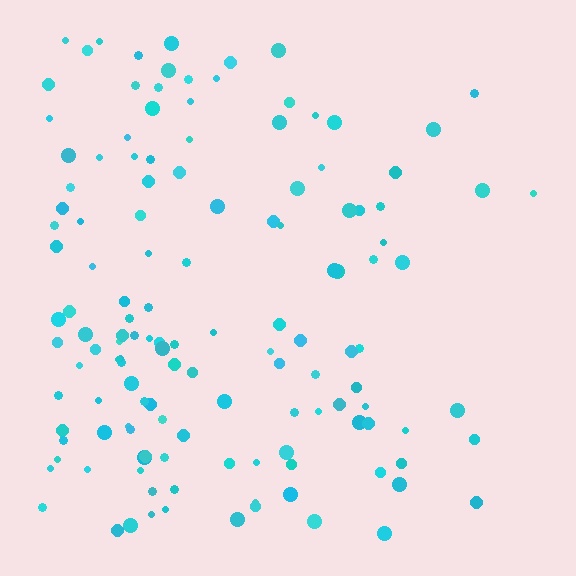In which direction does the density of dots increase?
From right to left, with the left side densest.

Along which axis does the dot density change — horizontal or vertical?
Horizontal.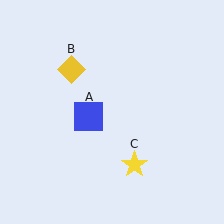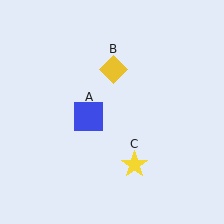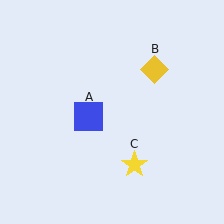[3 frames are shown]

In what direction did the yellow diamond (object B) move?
The yellow diamond (object B) moved right.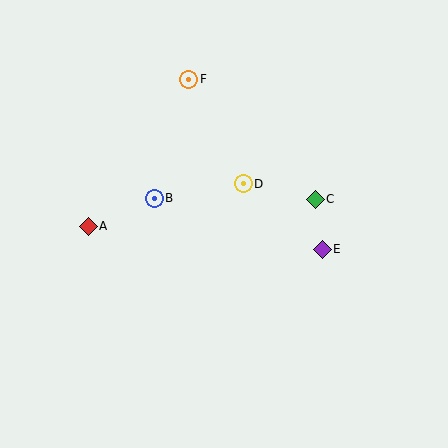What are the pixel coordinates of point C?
Point C is at (315, 199).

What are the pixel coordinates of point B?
Point B is at (154, 198).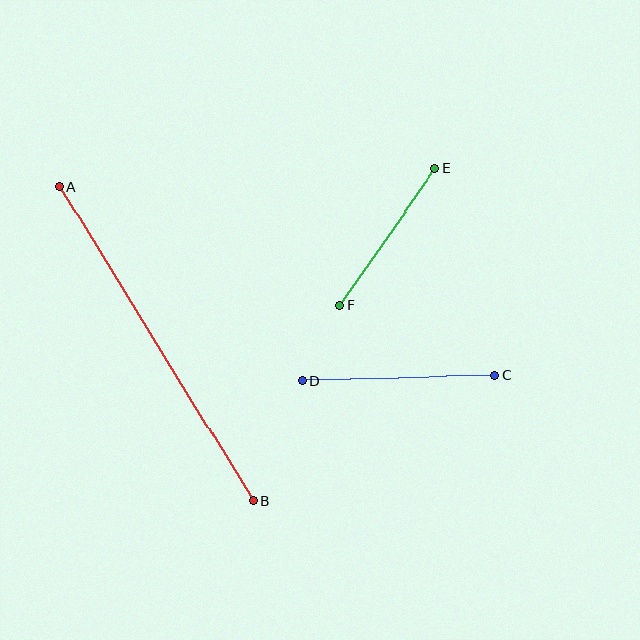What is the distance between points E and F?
The distance is approximately 167 pixels.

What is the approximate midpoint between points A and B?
The midpoint is at approximately (156, 344) pixels.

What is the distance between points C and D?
The distance is approximately 192 pixels.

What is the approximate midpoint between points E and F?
The midpoint is at approximately (388, 237) pixels.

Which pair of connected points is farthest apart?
Points A and B are farthest apart.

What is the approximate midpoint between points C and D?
The midpoint is at approximately (399, 378) pixels.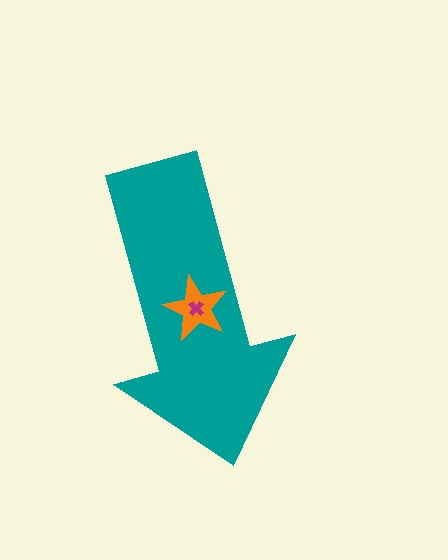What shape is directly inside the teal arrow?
The orange star.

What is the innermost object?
The magenta cross.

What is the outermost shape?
The teal arrow.